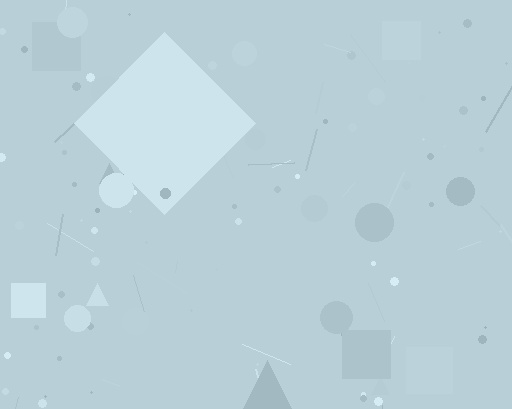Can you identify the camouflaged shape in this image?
The camouflaged shape is a diamond.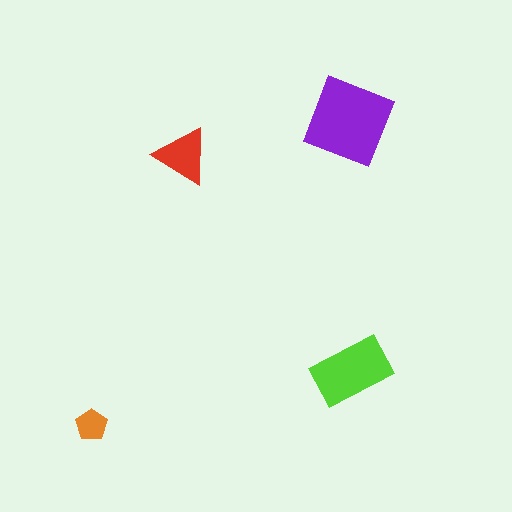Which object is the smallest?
The orange pentagon.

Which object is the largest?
The purple diamond.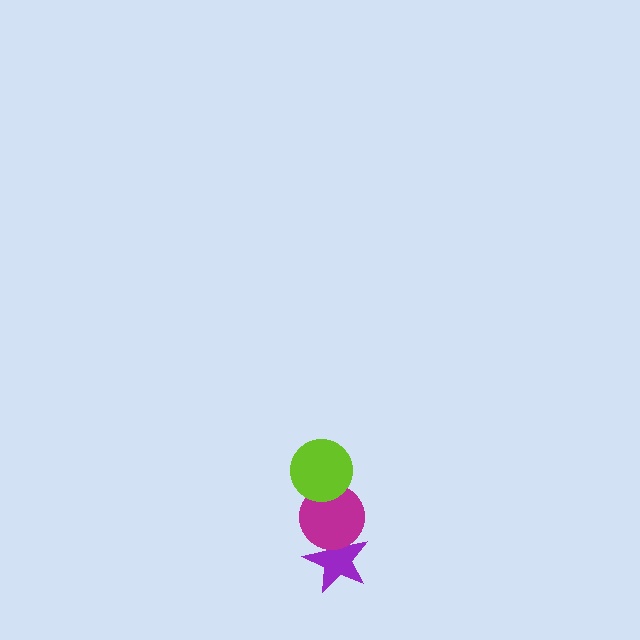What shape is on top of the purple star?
The magenta circle is on top of the purple star.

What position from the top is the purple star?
The purple star is 3rd from the top.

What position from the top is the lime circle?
The lime circle is 1st from the top.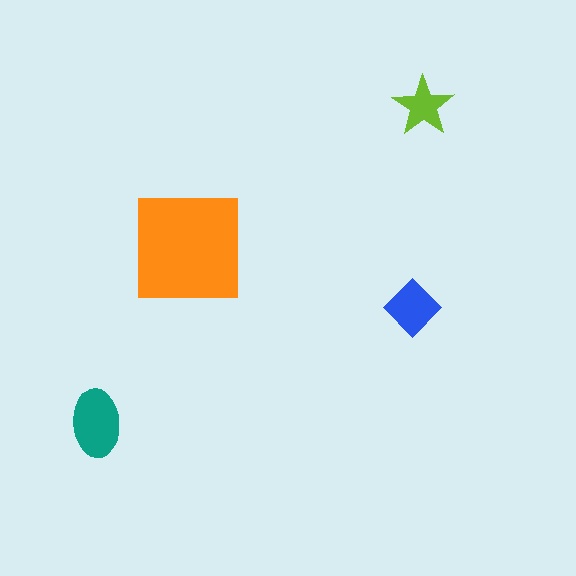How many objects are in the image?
There are 4 objects in the image.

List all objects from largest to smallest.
The orange square, the teal ellipse, the blue diamond, the lime star.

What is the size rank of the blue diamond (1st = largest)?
3rd.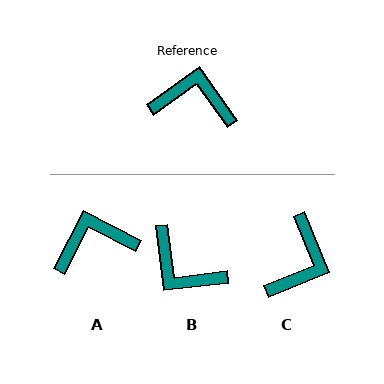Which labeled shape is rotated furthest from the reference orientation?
B, about 151 degrees away.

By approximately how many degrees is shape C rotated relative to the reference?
Approximately 103 degrees clockwise.